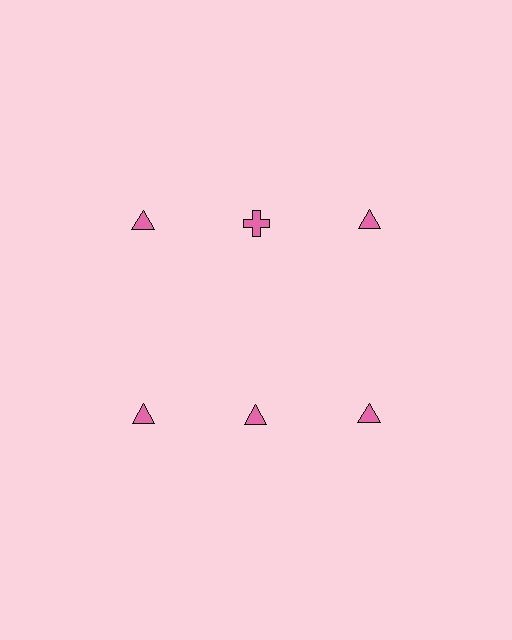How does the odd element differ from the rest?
It has a different shape: cross instead of triangle.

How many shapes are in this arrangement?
There are 6 shapes arranged in a grid pattern.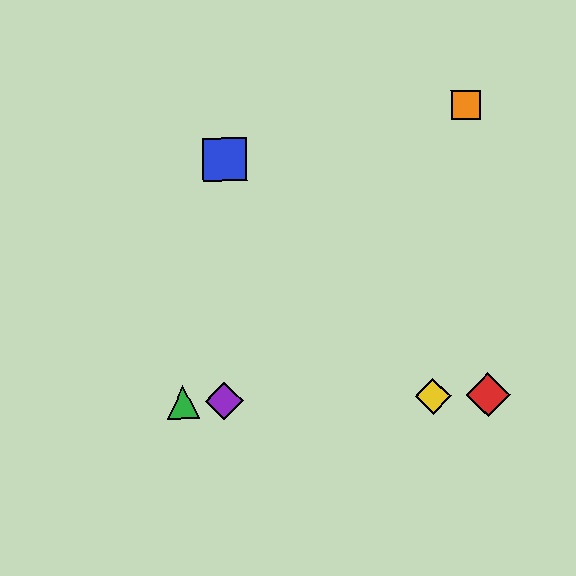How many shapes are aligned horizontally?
4 shapes (the red diamond, the green triangle, the yellow diamond, the purple diamond) are aligned horizontally.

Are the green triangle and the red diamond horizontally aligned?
Yes, both are at y≈402.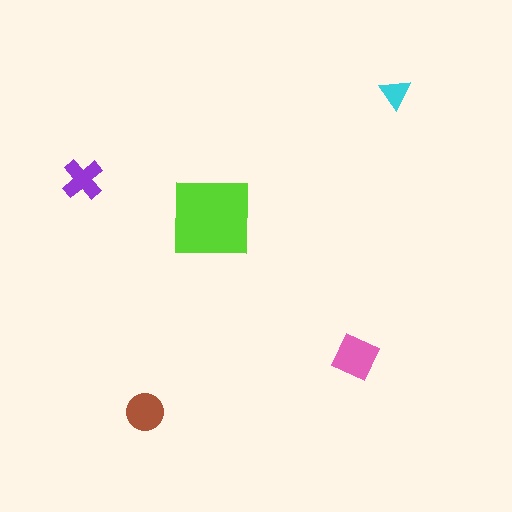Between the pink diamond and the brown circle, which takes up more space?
The pink diamond.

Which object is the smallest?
The cyan triangle.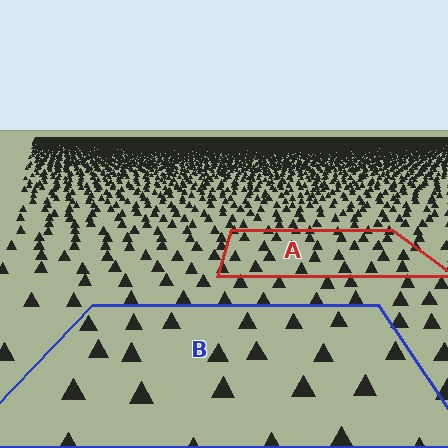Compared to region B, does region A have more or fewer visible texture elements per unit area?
Region A has more texture elements per unit area — they are packed more densely because it is farther away.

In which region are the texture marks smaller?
The texture marks are smaller in region A, because it is farther away.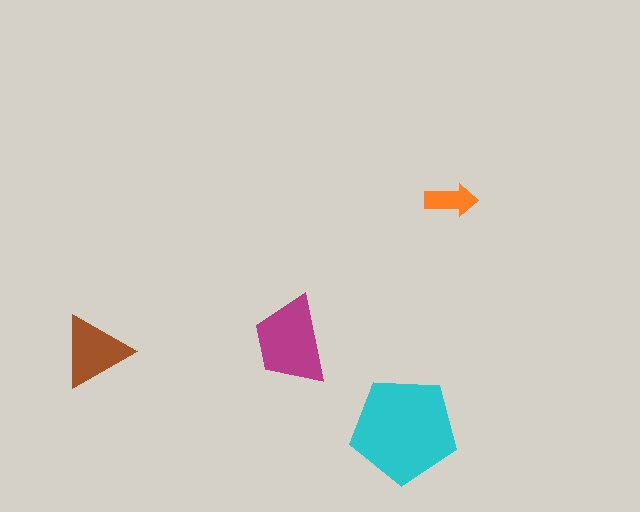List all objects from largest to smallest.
The cyan pentagon, the magenta trapezoid, the brown triangle, the orange arrow.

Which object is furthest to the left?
The brown triangle is leftmost.